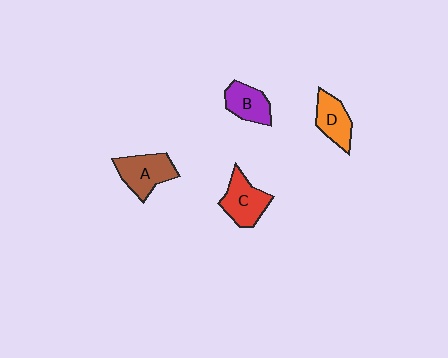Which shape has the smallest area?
Shape B (purple).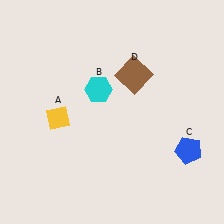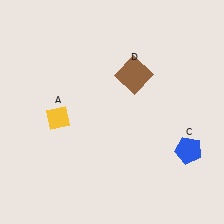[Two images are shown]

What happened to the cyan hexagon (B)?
The cyan hexagon (B) was removed in Image 2. It was in the top-left area of Image 1.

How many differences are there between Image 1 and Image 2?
There is 1 difference between the two images.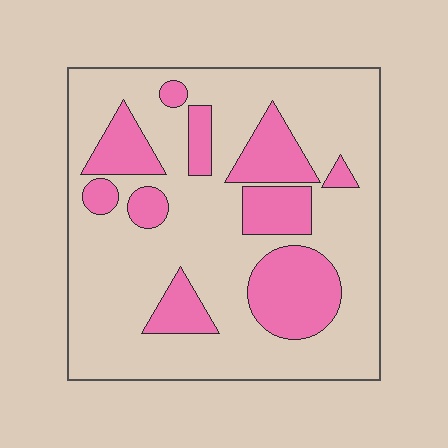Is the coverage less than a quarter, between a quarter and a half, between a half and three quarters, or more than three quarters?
Between a quarter and a half.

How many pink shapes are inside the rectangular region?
10.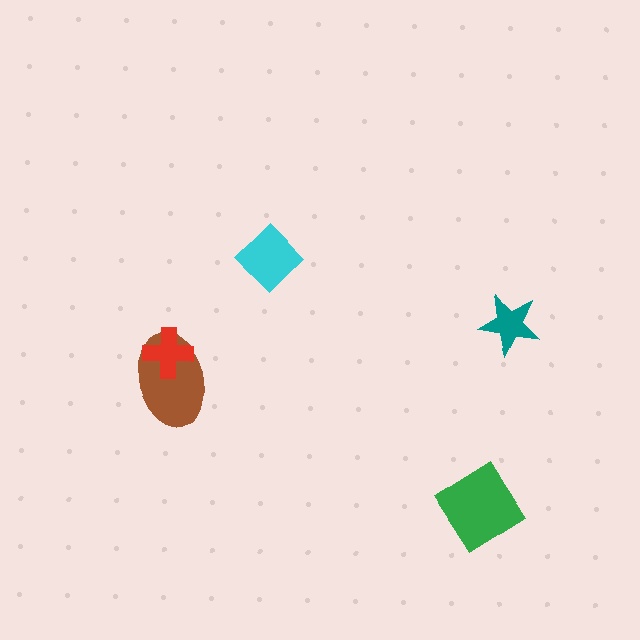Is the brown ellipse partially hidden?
Yes, it is partially covered by another shape.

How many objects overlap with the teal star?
0 objects overlap with the teal star.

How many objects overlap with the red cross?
1 object overlaps with the red cross.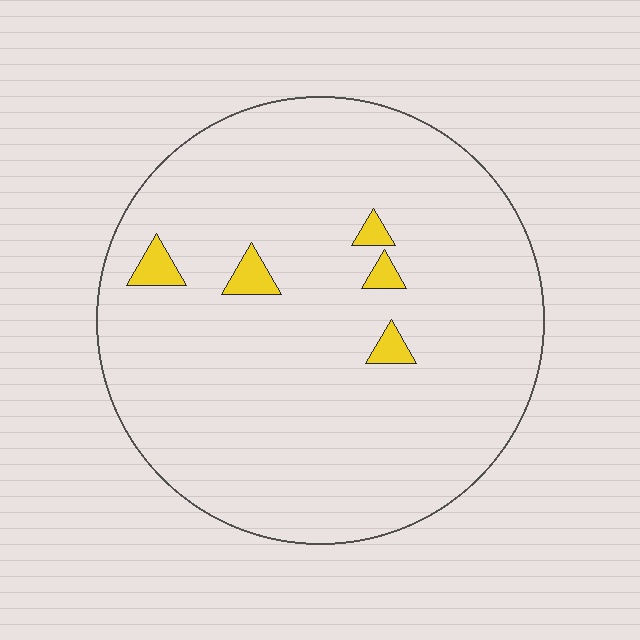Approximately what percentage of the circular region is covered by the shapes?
Approximately 5%.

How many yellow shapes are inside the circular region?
5.